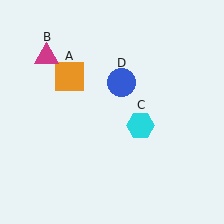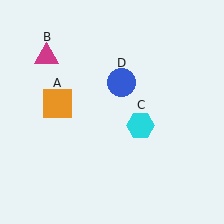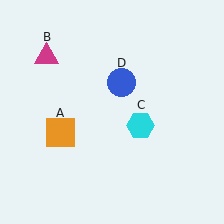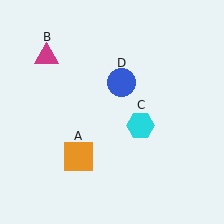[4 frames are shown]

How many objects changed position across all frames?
1 object changed position: orange square (object A).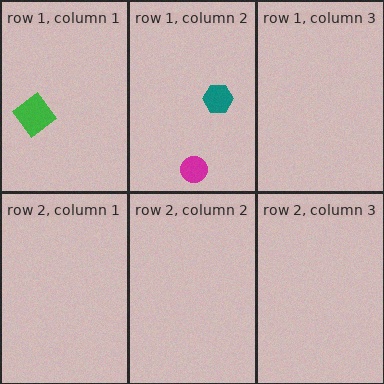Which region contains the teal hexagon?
The row 1, column 2 region.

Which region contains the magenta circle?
The row 1, column 2 region.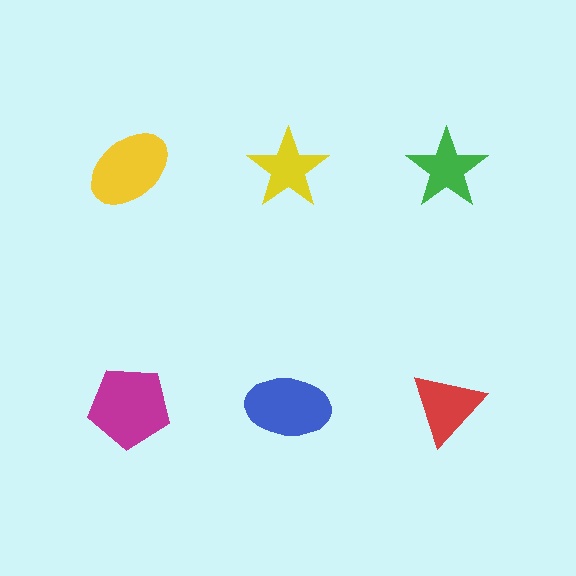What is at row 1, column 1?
A yellow ellipse.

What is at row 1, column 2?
A yellow star.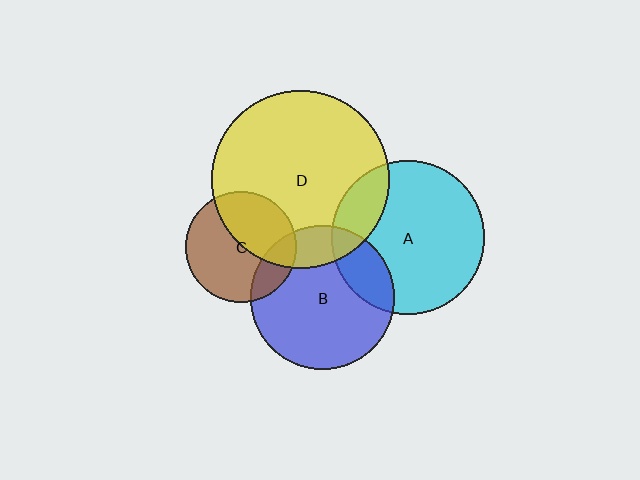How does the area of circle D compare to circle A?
Approximately 1.4 times.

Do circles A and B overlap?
Yes.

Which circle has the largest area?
Circle D (yellow).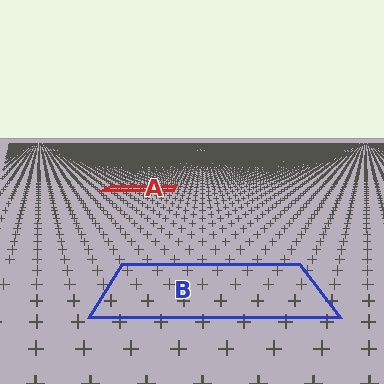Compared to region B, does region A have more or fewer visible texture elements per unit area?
Region A has more texture elements per unit area — they are packed more densely because it is farther away.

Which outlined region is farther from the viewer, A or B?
Region A is farther from the viewer — the texture elements inside it appear smaller and more densely packed.